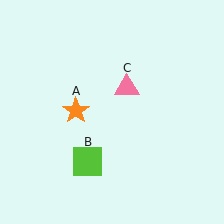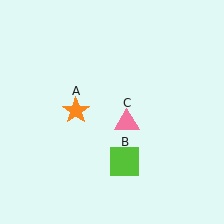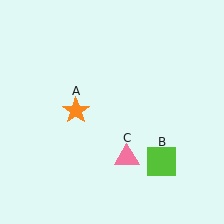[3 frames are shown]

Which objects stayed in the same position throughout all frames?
Orange star (object A) remained stationary.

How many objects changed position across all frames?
2 objects changed position: lime square (object B), pink triangle (object C).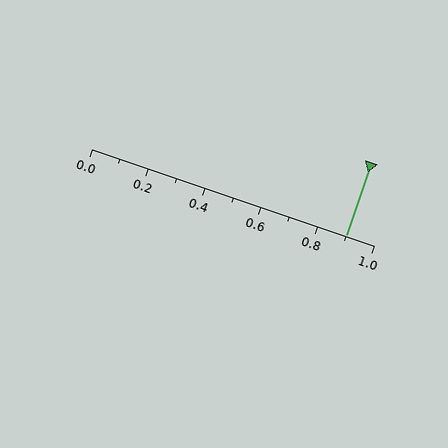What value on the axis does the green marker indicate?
The marker indicates approximately 0.9.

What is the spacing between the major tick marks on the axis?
The major ticks are spaced 0.2 apart.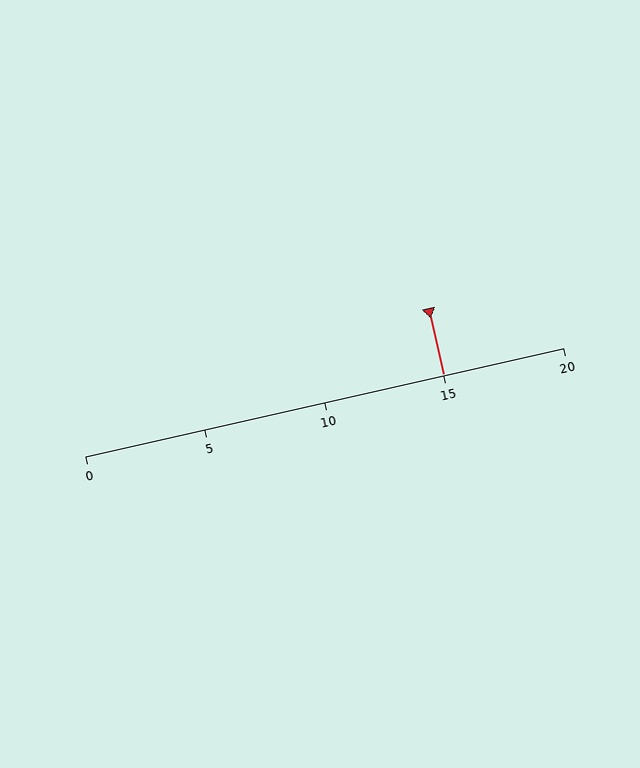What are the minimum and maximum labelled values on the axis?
The axis runs from 0 to 20.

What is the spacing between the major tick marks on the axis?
The major ticks are spaced 5 apart.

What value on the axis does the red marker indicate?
The marker indicates approximately 15.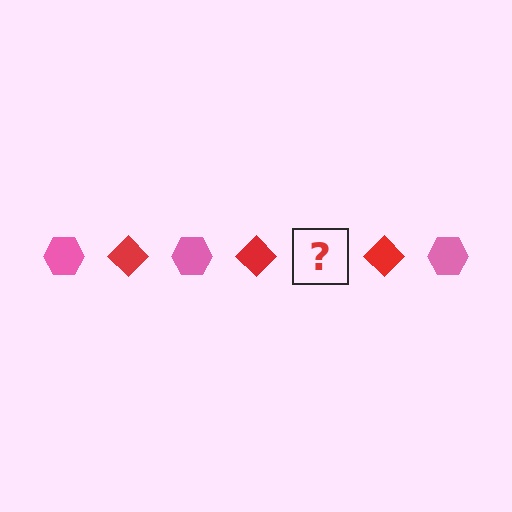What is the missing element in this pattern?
The missing element is a pink hexagon.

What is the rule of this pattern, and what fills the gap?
The rule is that the pattern alternates between pink hexagon and red diamond. The gap should be filled with a pink hexagon.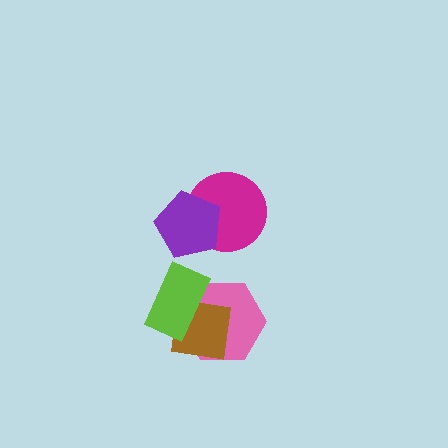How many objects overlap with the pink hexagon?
2 objects overlap with the pink hexagon.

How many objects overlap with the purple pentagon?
1 object overlaps with the purple pentagon.